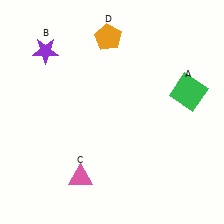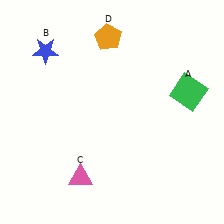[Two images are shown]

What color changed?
The star (B) changed from purple in Image 1 to blue in Image 2.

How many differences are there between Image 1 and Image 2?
There is 1 difference between the two images.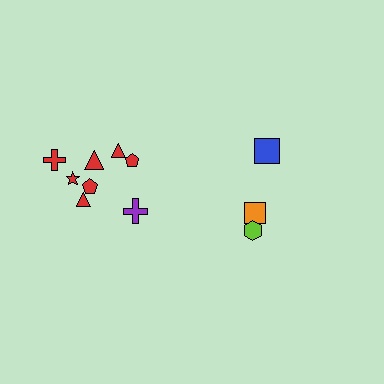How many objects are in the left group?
There are 8 objects.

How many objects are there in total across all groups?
There are 11 objects.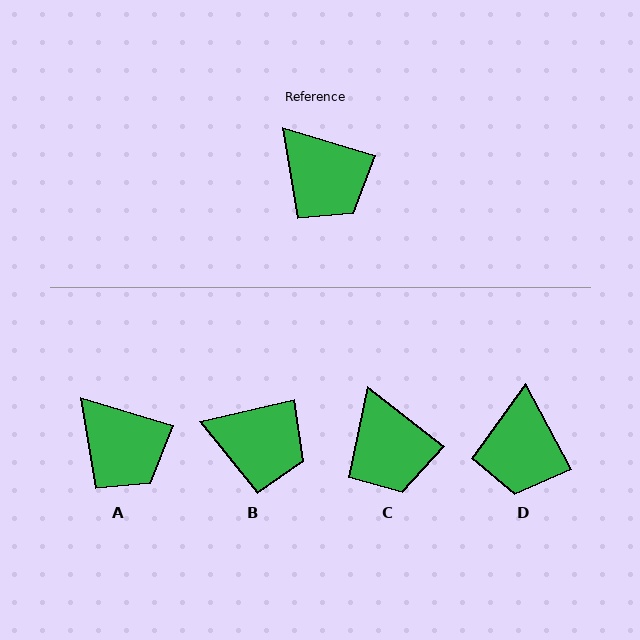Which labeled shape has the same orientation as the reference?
A.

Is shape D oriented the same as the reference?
No, it is off by about 45 degrees.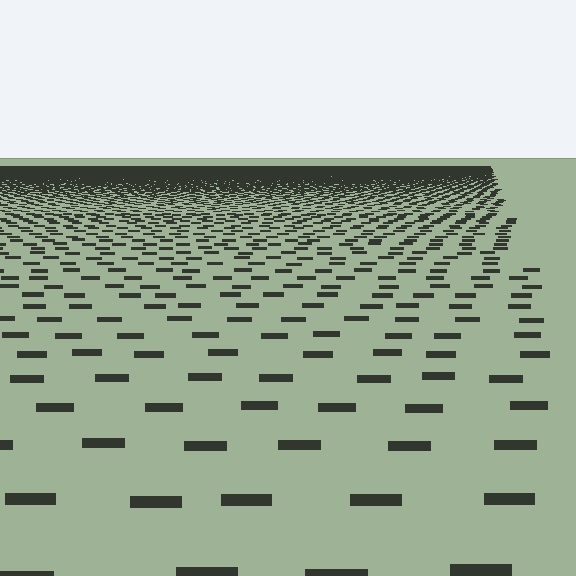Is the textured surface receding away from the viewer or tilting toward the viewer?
The surface is receding away from the viewer. Texture elements get smaller and denser toward the top.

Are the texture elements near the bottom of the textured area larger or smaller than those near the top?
Larger. Near the bottom, elements are closer to the viewer and appear at a bigger on-screen size.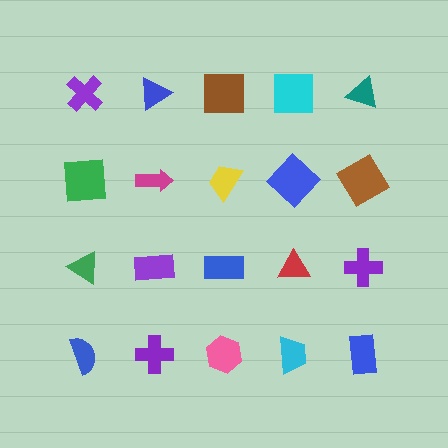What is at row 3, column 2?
A purple rectangle.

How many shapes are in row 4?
5 shapes.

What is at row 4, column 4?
A cyan trapezoid.